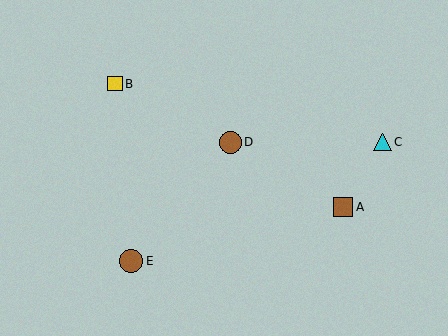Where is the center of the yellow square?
The center of the yellow square is at (115, 84).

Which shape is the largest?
The brown circle (labeled E) is the largest.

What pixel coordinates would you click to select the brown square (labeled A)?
Click at (343, 207) to select the brown square A.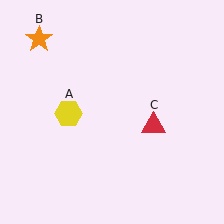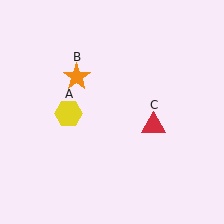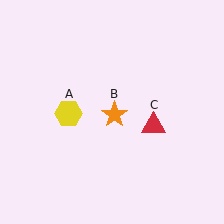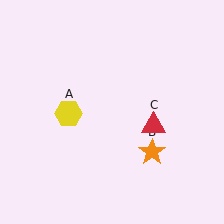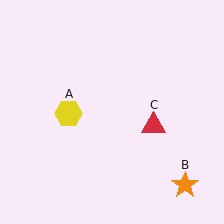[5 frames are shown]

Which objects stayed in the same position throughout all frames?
Yellow hexagon (object A) and red triangle (object C) remained stationary.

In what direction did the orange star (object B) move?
The orange star (object B) moved down and to the right.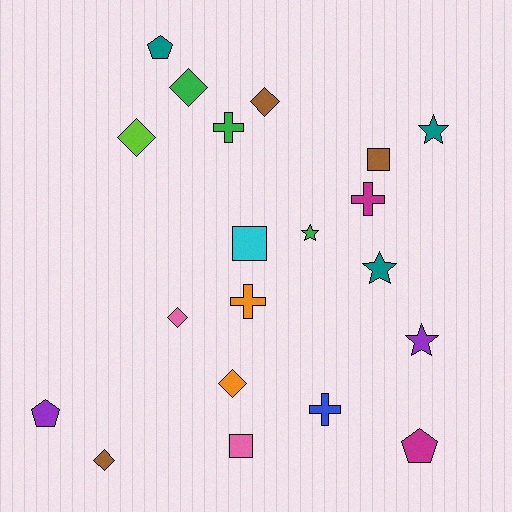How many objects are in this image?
There are 20 objects.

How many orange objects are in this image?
There are 2 orange objects.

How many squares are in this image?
There are 3 squares.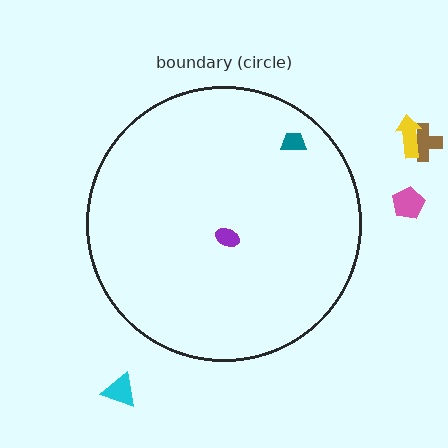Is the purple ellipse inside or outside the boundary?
Inside.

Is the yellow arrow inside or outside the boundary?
Outside.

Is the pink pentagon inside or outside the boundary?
Outside.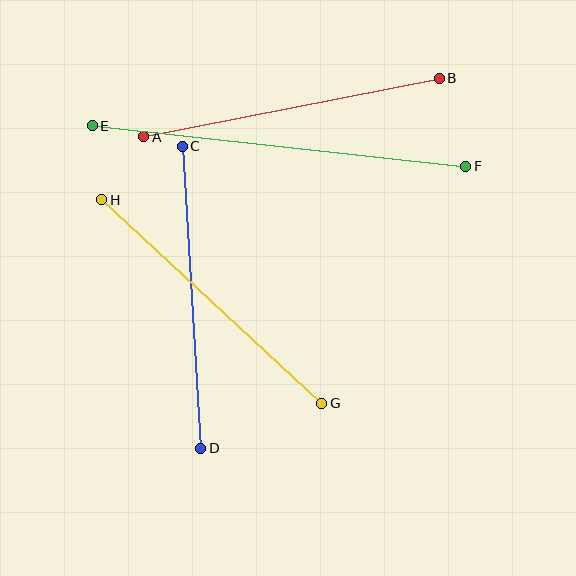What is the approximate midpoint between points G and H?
The midpoint is at approximately (212, 302) pixels.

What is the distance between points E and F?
The distance is approximately 375 pixels.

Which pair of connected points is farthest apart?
Points E and F are farthest apart.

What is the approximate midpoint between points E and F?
The midpoint is at approximately (279, 146) pixels.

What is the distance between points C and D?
The distance is approximately 303 pixels.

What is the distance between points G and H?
The distance is approximately 299 pixels.